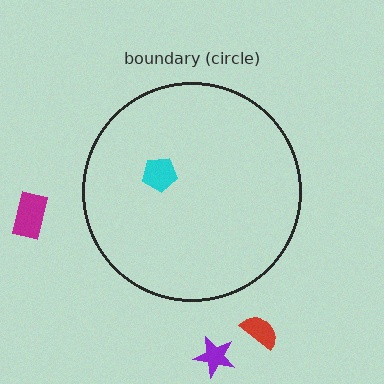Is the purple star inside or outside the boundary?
Outside.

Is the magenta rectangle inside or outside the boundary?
Outside.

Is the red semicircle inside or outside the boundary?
Outside.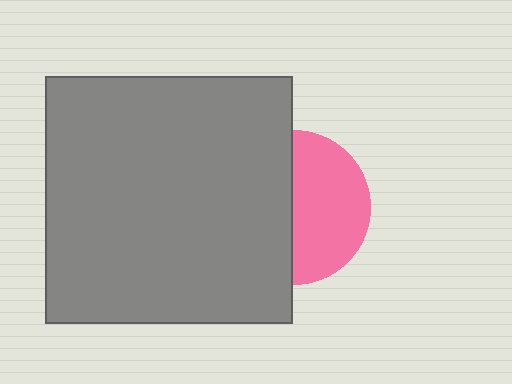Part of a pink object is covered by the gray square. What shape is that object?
It is a circle.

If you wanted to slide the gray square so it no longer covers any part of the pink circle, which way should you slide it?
Slide it left — that is the most direct way to separate the two shapes.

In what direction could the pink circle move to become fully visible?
The pink circle could move right. That would shift it out from behind the gray square entirely.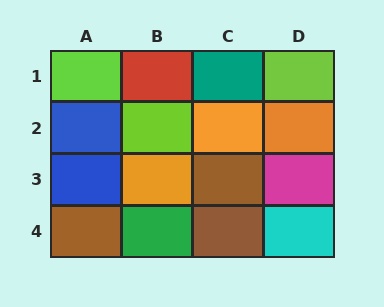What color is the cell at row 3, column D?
Magenta.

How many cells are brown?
3 cells are brown.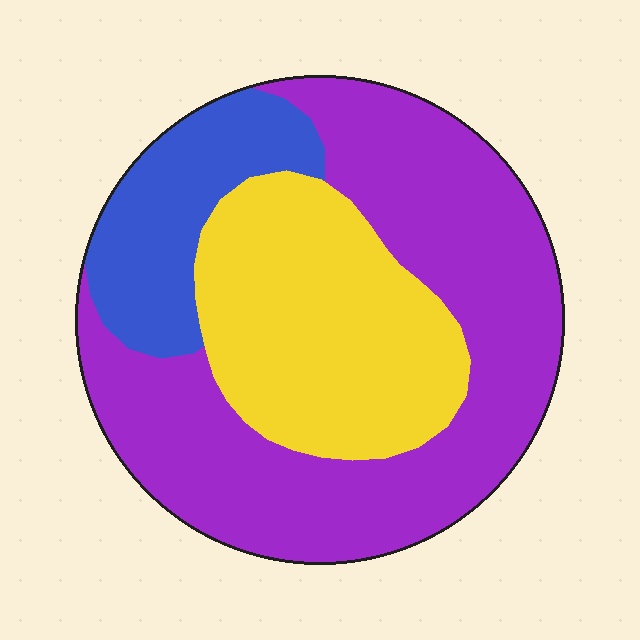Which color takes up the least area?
Blue, at roughly 15%.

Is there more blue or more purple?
Purple.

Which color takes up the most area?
Purple, at roughly 55%.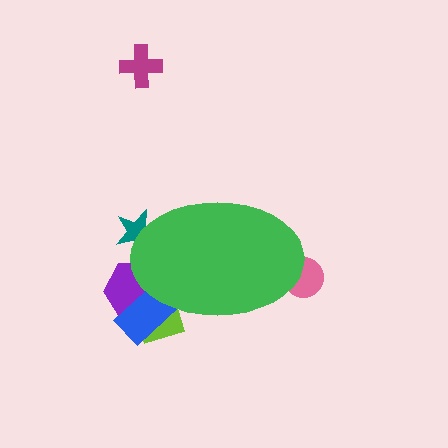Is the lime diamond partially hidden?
Yes, the lime diamond is partially hidden behind the green ellipse.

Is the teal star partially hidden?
Yes, the teal star is partially hidden behind the green ellipse.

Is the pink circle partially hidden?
Yes, the pink circle is partially hidden behind the green ellipse.